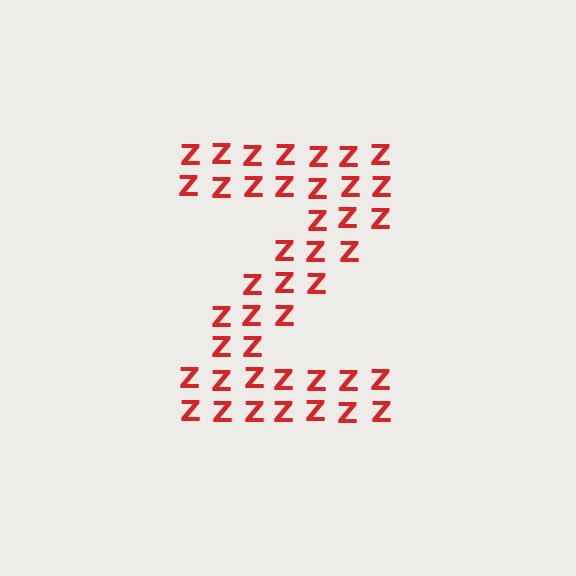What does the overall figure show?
The overall figure shows the letter Z.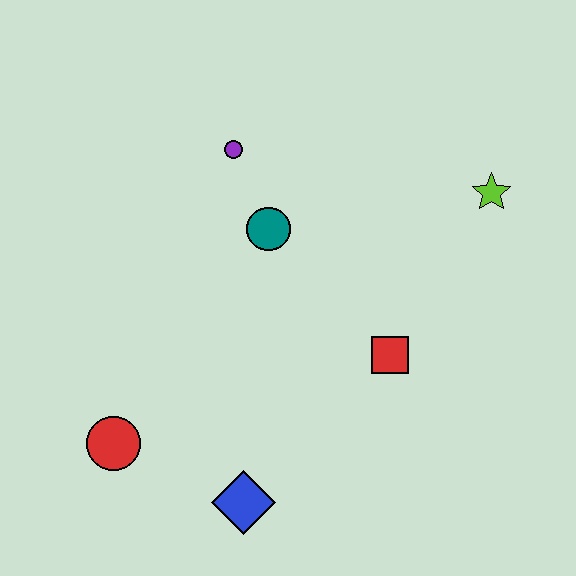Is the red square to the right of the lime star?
No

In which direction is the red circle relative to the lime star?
The red circle is to the left of the lime star.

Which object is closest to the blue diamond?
The red circle is closest to the blue diamond.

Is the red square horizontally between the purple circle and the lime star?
Yes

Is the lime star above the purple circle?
No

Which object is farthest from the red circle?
The lime star is farthest from the red circle.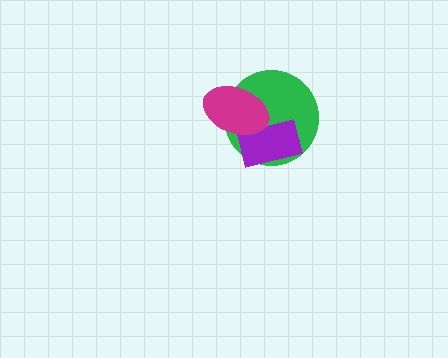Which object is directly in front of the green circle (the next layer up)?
The purple rectangle is directly in front of the green circle.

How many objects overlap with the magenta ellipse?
2 objects overlap with the magenta ellipse.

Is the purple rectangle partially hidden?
Yes, it is partially covered by another shape.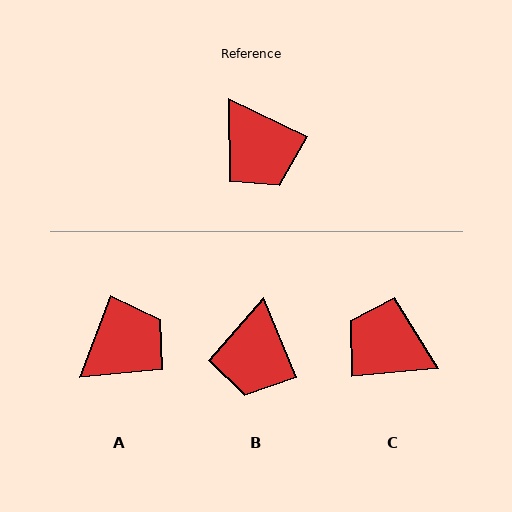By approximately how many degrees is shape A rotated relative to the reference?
Approximately 95 degrees counter-clockwise.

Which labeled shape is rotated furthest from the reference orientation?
C, about 149 degrees away.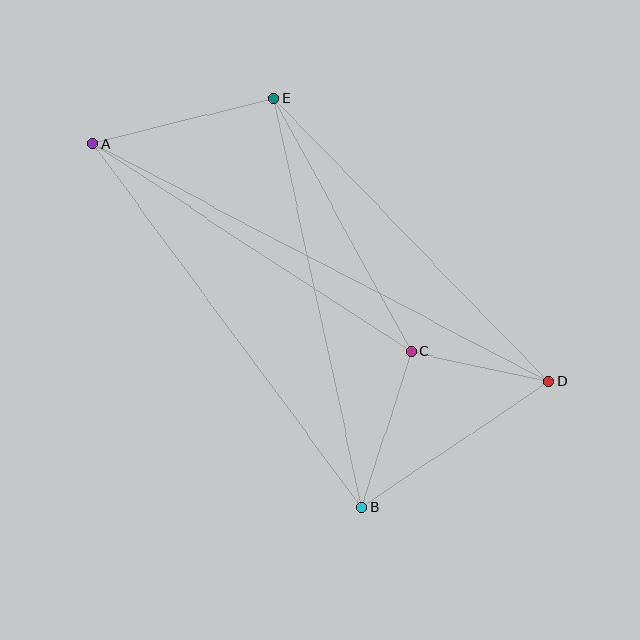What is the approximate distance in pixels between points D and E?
The distance between D and E is approximately 394 pixels.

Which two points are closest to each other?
Points C and D are closest to each other.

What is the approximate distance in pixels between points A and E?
The distance between A and E is approximately 187 pixels.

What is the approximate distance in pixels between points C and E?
The distance between C and E is approximately 288 pixels.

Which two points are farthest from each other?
Points A and D are farthest from each other.